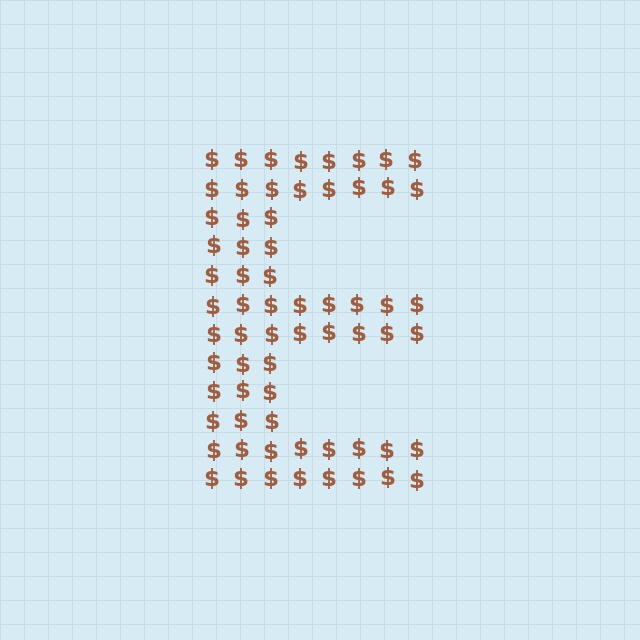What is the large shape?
The large shape is the letter E.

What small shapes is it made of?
It is made of small dollar signs.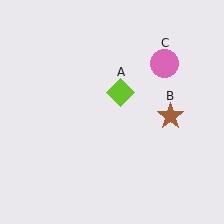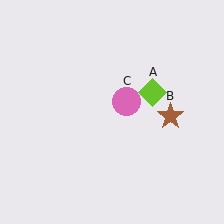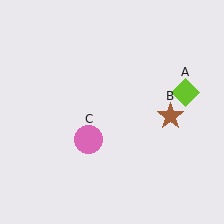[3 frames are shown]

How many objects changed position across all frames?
2 objects changed position: lime diamond (object A), pink circle (object C).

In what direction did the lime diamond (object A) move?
The lime diamond (object A) moved right.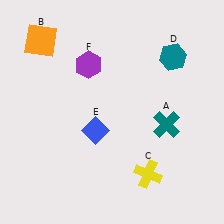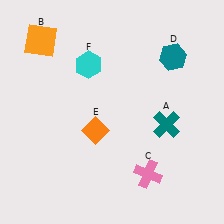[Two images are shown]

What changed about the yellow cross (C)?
In Image 1, C is yellow. In Image 2, it changed to pink.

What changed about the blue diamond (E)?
In Image 1, E is blue. In Image 2, it changed to orange.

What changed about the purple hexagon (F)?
In Image 1, F is purple. In Image 2, it changed to cyan.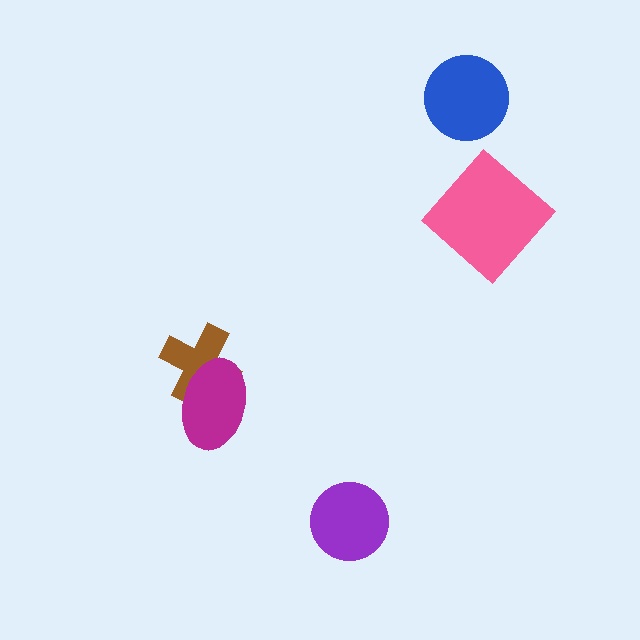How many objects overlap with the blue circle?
0 objects overlap with the blue circle.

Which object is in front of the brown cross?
The magenta ellipse is in front of the brown cross.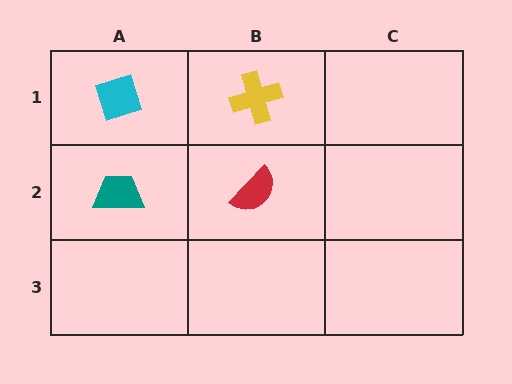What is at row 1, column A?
A cyan diamond.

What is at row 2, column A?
A teal trapezoid.